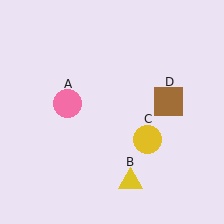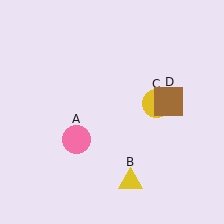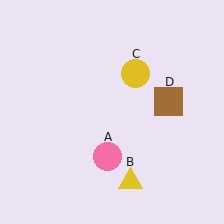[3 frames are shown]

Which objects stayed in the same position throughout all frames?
Yellow triangle (object B) and brown square (object D) remained stationary.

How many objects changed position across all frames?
2 objects changed position: pink circle (object A), yellow circle (object C).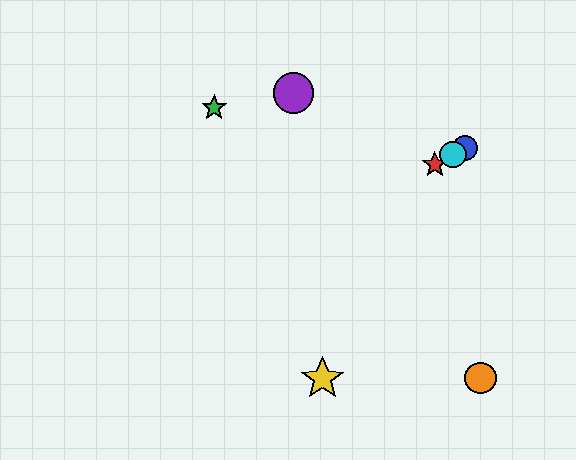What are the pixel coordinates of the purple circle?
The purple circle is at (293, 93).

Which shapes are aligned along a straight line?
The red star, the blue circle, the cyan circle are aligned along a straight line.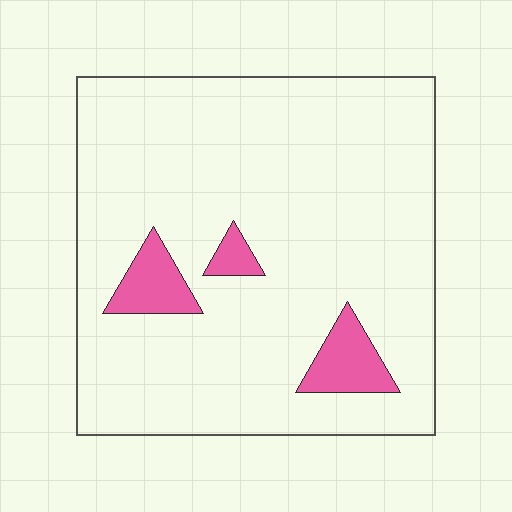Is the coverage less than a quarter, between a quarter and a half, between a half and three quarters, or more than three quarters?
Less than a quarter.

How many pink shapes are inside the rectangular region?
3.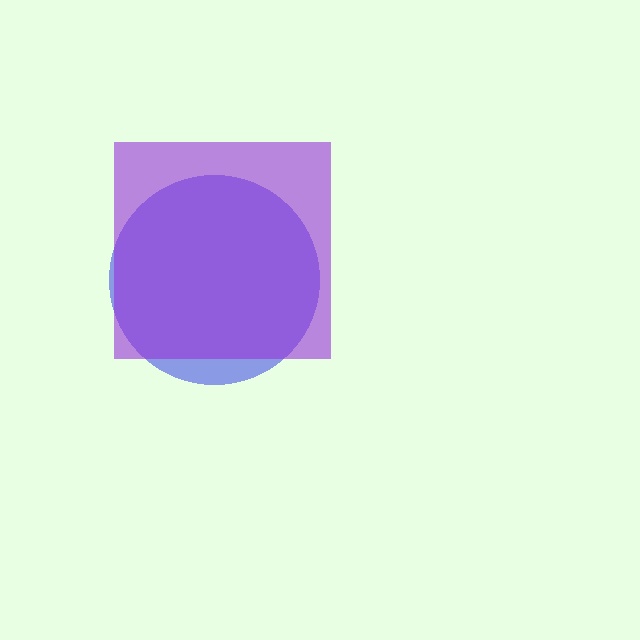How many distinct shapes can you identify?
There are 2 distinct shapes: a blue circle, a purple square.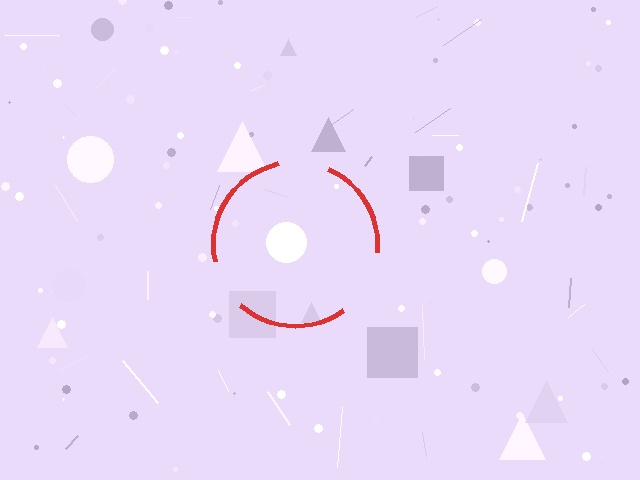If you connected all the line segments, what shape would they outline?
They would outline a circle.